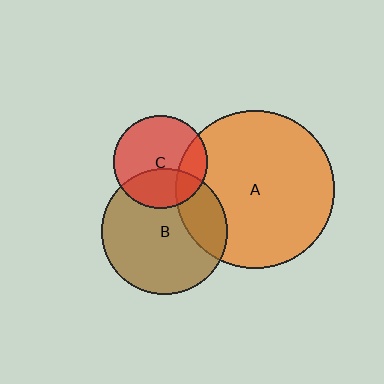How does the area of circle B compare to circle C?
Approximately 1.8 times.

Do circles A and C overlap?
Yes.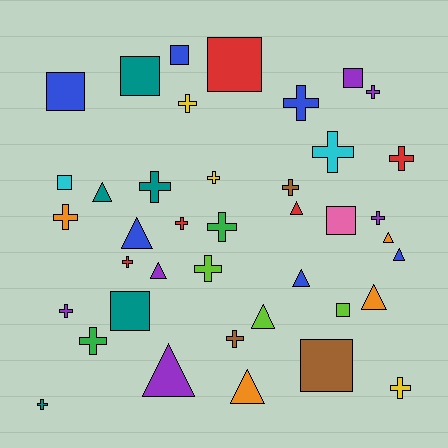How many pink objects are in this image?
There is 1 pink object.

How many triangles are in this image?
There are 11 triangles.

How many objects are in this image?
There are 40 objects.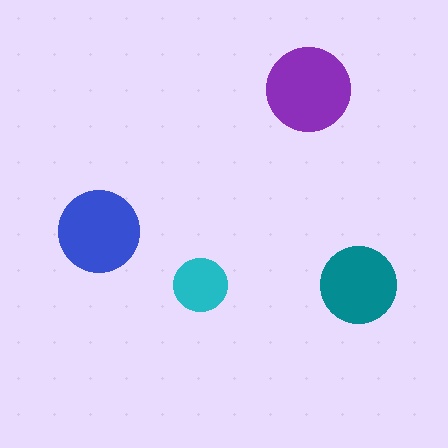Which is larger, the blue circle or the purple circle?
The purple one.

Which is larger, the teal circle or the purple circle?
The purple one.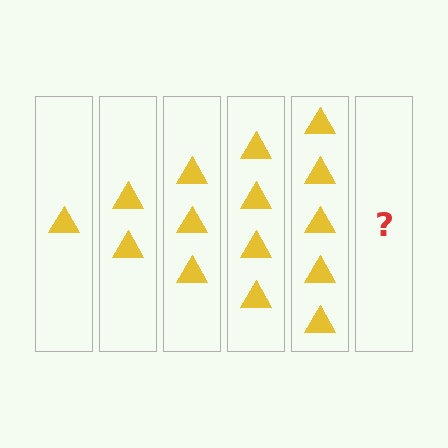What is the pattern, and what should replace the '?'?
The pattern is that each step adds one more triangle. The '?' should be 6 triangles.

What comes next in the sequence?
The next element should be 6 triangles.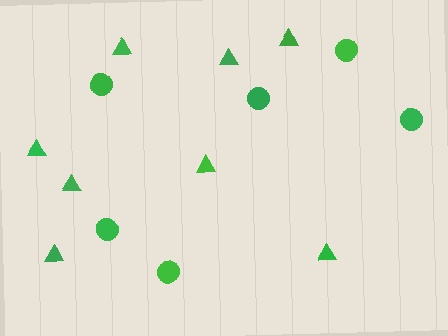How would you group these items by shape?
There are 2 groups: one group of circles (6) and one group of triangles (8).